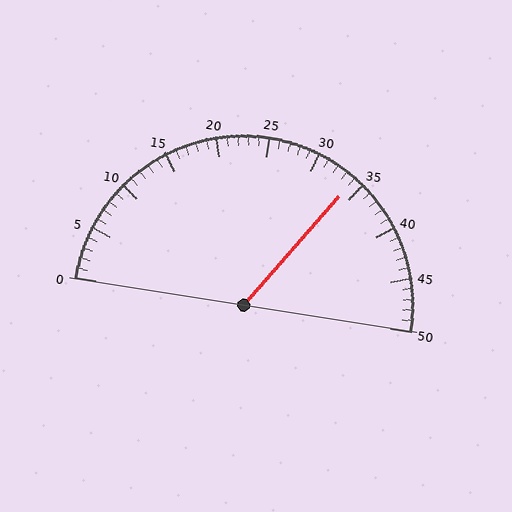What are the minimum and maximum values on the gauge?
The gauge ranges from 0 to 50.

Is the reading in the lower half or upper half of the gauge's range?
The reading is in the upper half of the range (0 to 50).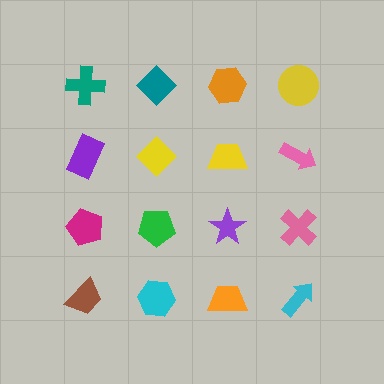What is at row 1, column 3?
An orange hexagon.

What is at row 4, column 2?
A cyan hexagon.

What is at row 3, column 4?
A pink cross.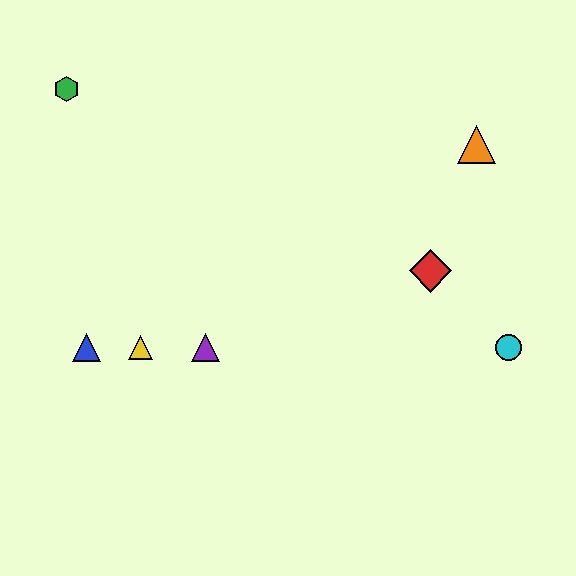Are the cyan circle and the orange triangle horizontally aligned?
No, the cyan circle is at y≈347 and the orange triangle is at y≈144.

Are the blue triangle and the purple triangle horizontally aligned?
Yes, both are at y≈347.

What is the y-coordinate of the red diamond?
The red diamond is at y≈271.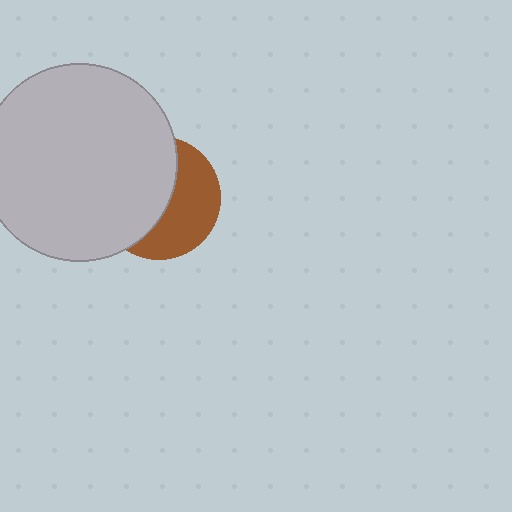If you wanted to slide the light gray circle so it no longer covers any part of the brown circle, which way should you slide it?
Slide it left — that is the most direct way to separate the two shapes.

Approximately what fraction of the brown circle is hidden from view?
Roughly 55% of the brown circle is hidden behind the light gray circle.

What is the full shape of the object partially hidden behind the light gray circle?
The partially hidden object is a brown circle.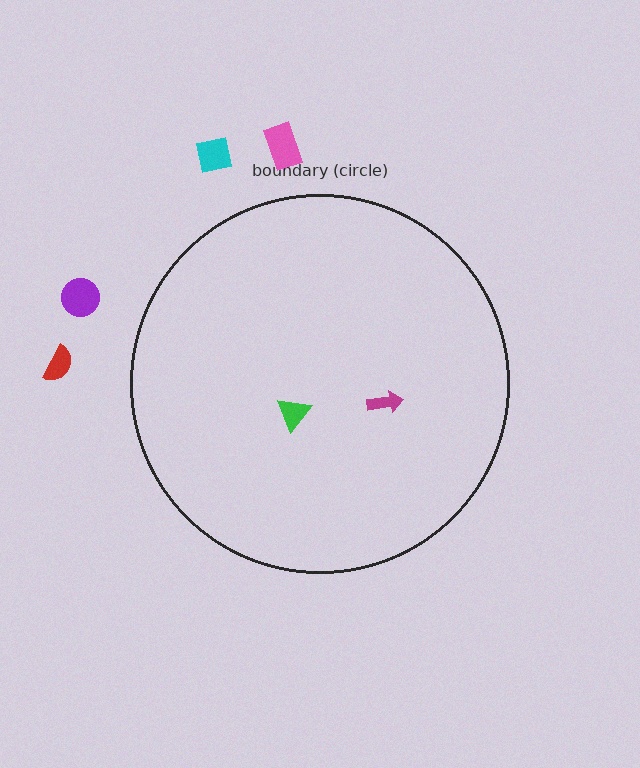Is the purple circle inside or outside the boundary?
Outside.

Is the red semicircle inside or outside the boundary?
Outside.